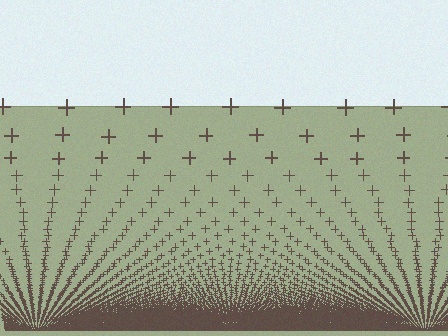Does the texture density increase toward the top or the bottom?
Density increases toward the bottom.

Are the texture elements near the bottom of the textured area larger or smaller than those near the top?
Smaller. The gradient is inverted — elements near the bottom are smaller and denser.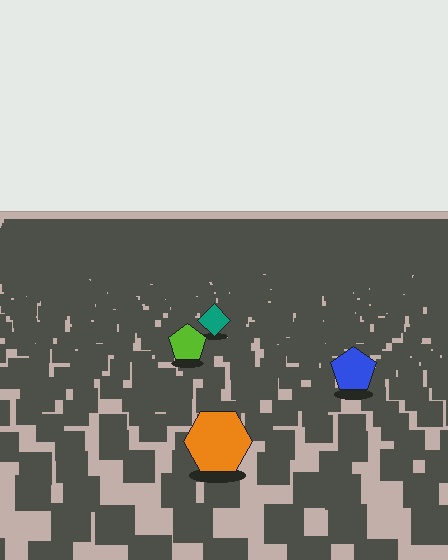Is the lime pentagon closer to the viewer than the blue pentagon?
No. The blue pentagon is closer — you can tell from the texture gradient: the ground texture is coarser near it.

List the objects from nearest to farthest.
From nearest to farthest: the orange hexagon, the blue pentagon, the lime pentagon, the teal diamond.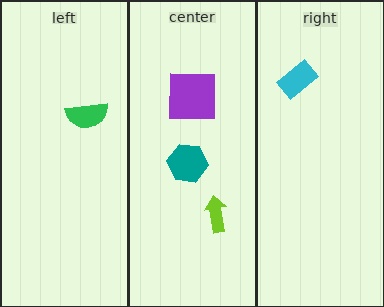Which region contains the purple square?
The center region.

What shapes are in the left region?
The green semicircle.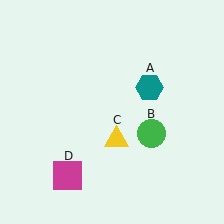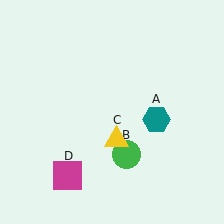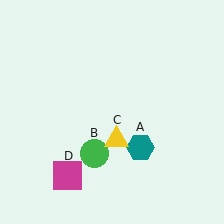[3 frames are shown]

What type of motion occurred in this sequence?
The teal hexagon (object A), green circle (object B) rotated clockwise around the center of the scene.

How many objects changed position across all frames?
2 objects changed position: teal hexagon (object A), green circle (object B).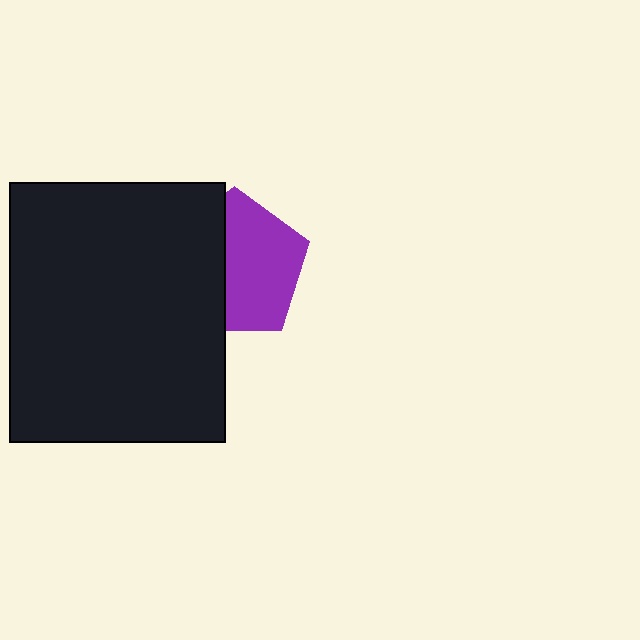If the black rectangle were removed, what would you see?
You would see the complete purple pentagon.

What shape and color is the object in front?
The object in front is a black rectangle.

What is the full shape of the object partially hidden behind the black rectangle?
The partially hidden object is a purple pentagon.